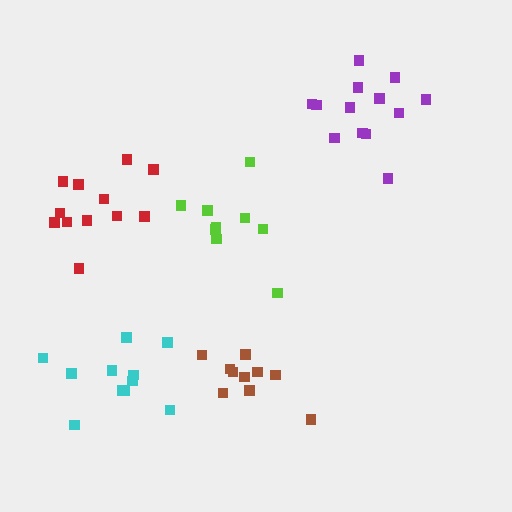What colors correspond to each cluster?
The clusters are colored: red, lime, brown, cyan, purple.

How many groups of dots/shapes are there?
There are 5 groups.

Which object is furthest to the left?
The red cluster is leftmost.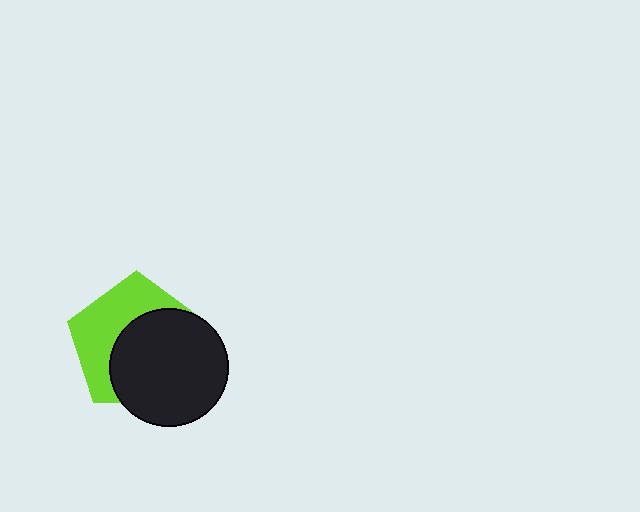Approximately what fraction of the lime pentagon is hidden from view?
Roughly 56% of the lime pentagon is hidden behind the black circle.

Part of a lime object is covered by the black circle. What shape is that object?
It is a pentagon.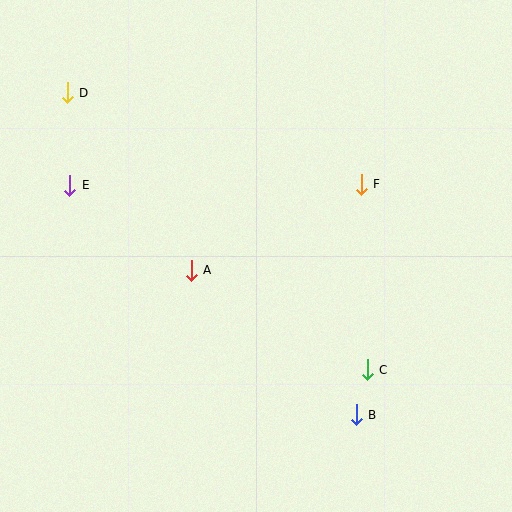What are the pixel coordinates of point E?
Point E is at (70, 185).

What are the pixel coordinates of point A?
Point A is at (191, 270).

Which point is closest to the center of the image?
Point A at (191, 270) is closest to the center.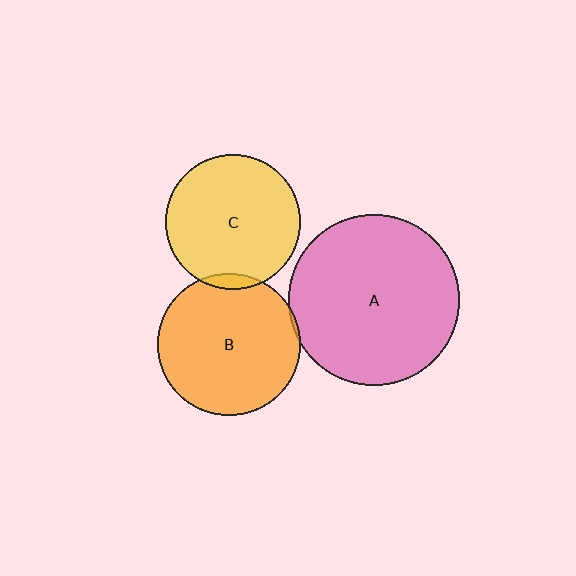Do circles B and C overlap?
Yes.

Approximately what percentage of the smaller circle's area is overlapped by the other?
Approximately 5%.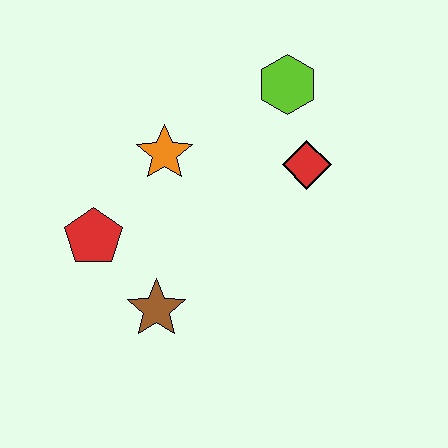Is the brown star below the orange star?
Yes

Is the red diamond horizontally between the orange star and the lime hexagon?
No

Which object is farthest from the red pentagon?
The lime hexagon is farthest from the red pentagon.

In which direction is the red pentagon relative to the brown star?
The red pentagon is above the brown star.